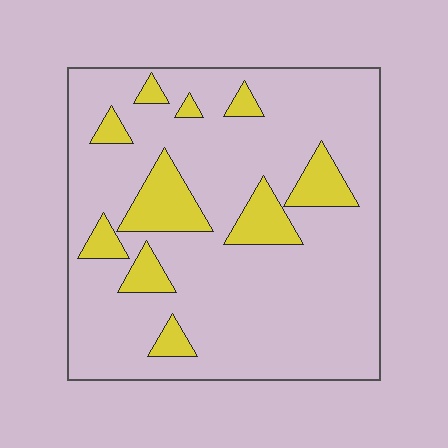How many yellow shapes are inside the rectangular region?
10.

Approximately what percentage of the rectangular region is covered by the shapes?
Approximately 15%.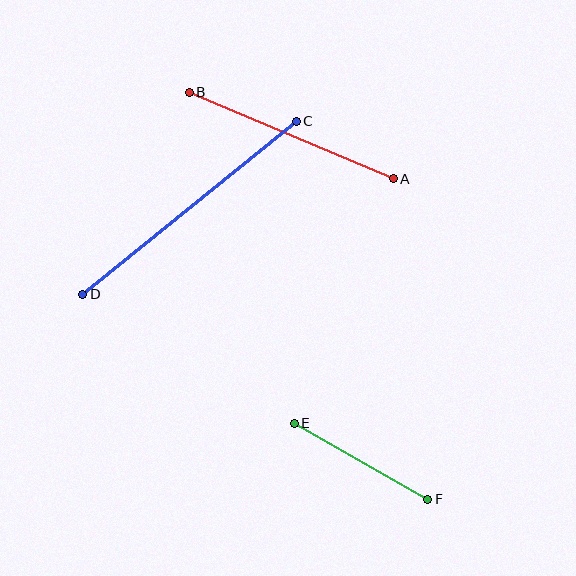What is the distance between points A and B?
The distance is approximately 221 pixels.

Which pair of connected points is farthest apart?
Points C and D are farthest apart.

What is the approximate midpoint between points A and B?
The midpoint is at approximately (291, 136) pixels.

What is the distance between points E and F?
The distance is approximately 153 pixels.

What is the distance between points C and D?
The distance is approximately 274 pixels.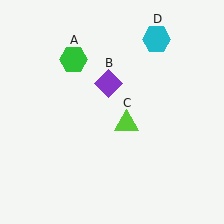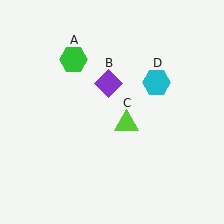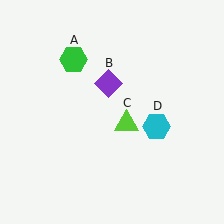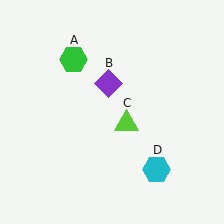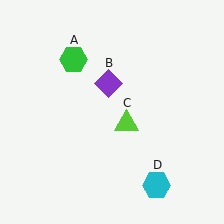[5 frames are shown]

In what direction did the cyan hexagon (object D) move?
The cyan hexagon (object D) moved down.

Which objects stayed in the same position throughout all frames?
Green hexagon (object A) and purple diamond (object B) and lime triangle (object C) remained stationary.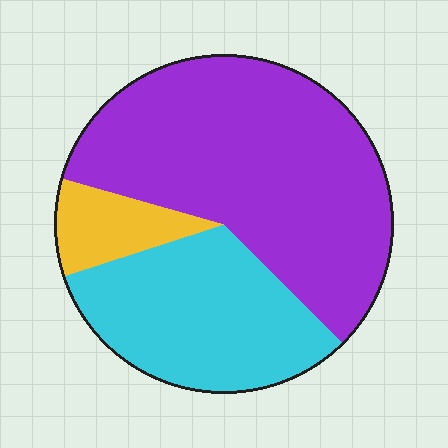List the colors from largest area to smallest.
From largest to smallest: purple, cyan, yellow.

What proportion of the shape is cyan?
Cyan covers 32% of the shape.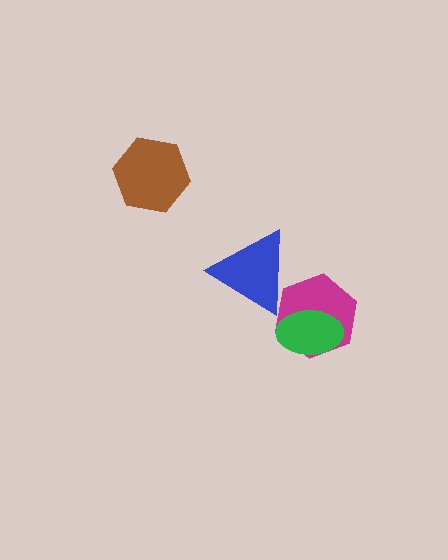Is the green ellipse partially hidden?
No, no other shape covers it.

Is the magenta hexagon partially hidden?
Yes, it is partially covered by another shape.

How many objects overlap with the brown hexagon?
0 objects overlap with the brown hexagon.